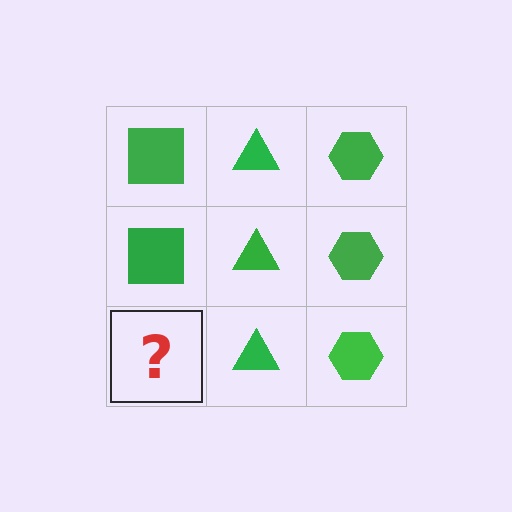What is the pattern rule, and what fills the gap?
The rule is that each column has a consistent shape. The gap should be filled with a green square.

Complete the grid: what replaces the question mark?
The question mark should be replaced with a green square.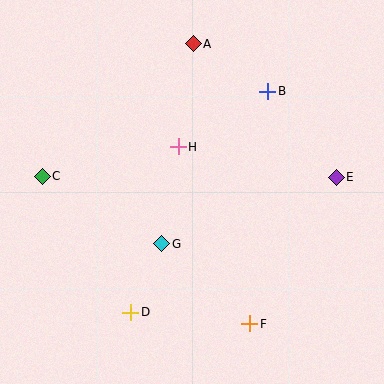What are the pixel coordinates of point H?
Point H is at (178, 147).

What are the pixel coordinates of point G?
Point G is at (162, 244).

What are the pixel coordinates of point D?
Point D is at (130, 312).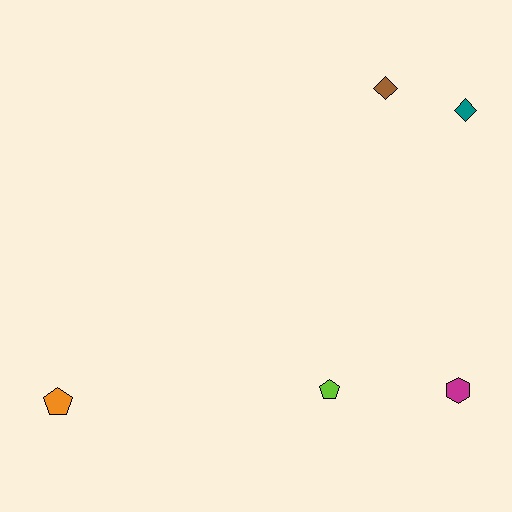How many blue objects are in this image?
There are no blue objects.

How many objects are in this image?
There are 5 objects.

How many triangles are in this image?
There are no triangles.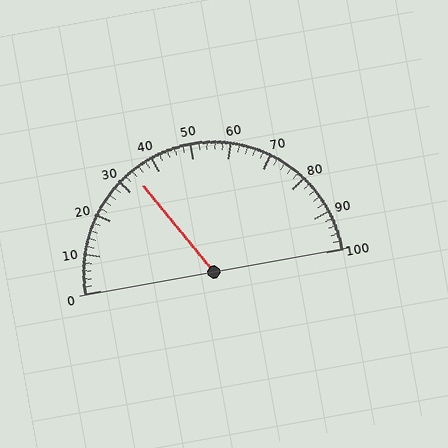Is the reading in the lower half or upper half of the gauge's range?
The reading is in the lower half of the range (0 to 100).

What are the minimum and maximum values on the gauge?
The gauge ranges from 0 to 100.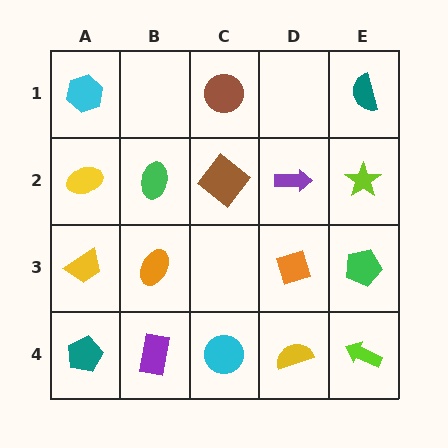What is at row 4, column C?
A cyan circle.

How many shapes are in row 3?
4 shapes.